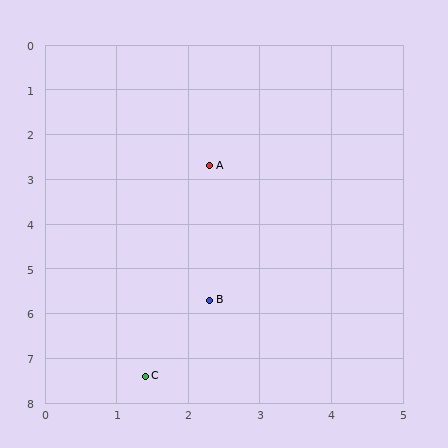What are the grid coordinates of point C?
Point C is at approximately (1.4, 7.4).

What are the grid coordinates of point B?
Point B is at approximately (2.3, 5.7).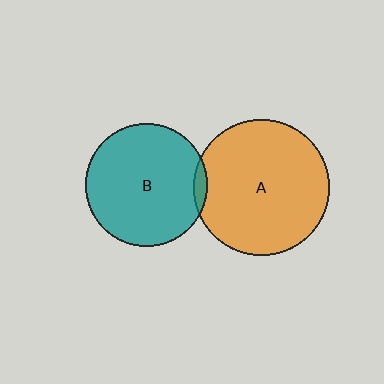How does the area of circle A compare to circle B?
Approximately 1.2 times.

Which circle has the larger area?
Circle A (orange).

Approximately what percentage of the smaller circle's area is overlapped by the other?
Approximately 5%.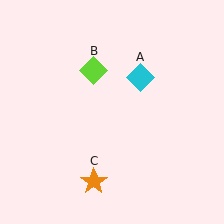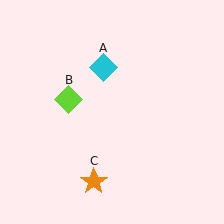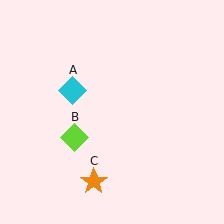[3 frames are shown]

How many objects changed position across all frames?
2 objects changed position: cyan diamond (object A), lime diamond (object B).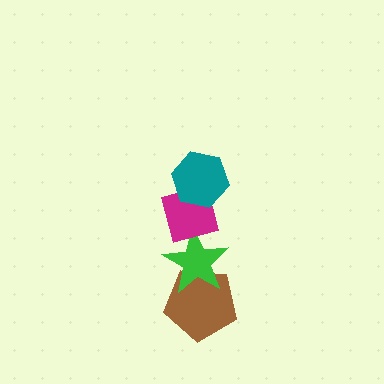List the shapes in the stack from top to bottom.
From top to bottom: the teal hexagon, the magenta diamond, the green star, the brown pentagon.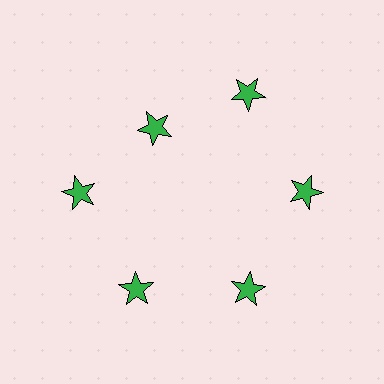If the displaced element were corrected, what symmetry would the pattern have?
It would have 6-fold rotational symmetry — the pattern would map onto itself every 60 degrees.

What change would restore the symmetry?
The symmetry would be restored by moving it outward, back onto the ring so that all 6 stars sit at equal angles and equal distance from the center.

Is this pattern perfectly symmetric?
No. The 6 green stars are arranged in a ring, but one element near the 11 o'clock position is pulled inward toward the center, breaking the 6-fold rotational symmetry.